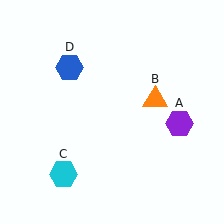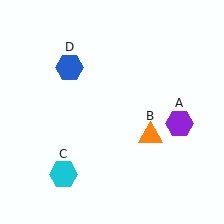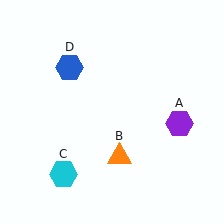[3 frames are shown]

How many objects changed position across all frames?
1 object changed position: orange triangle (object B).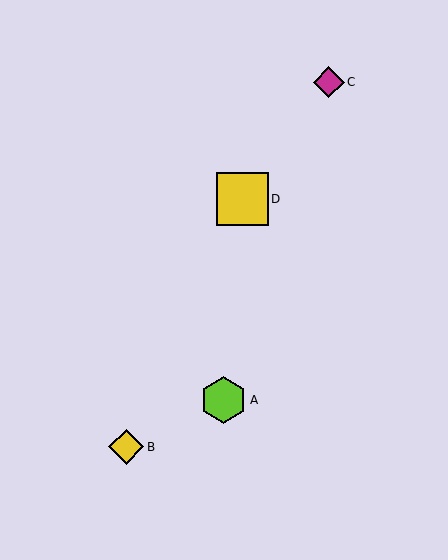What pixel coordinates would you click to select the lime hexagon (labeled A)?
Click at (223, 400) to select the lime hexagon A.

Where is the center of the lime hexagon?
The center of the lime hexagon is at (223, 400).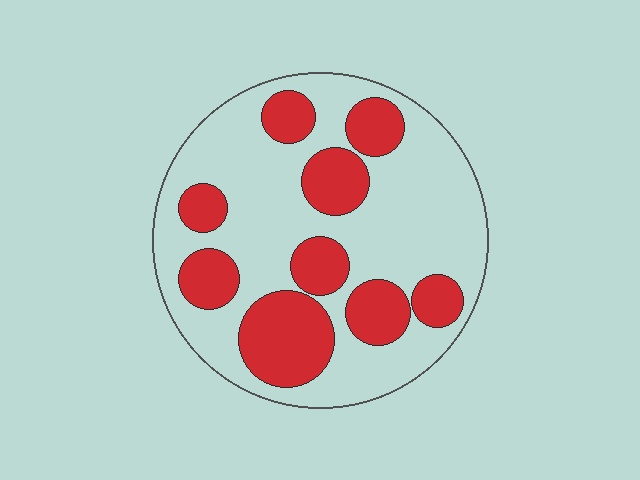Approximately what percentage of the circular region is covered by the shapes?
Approximately 35%.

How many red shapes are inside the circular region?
9.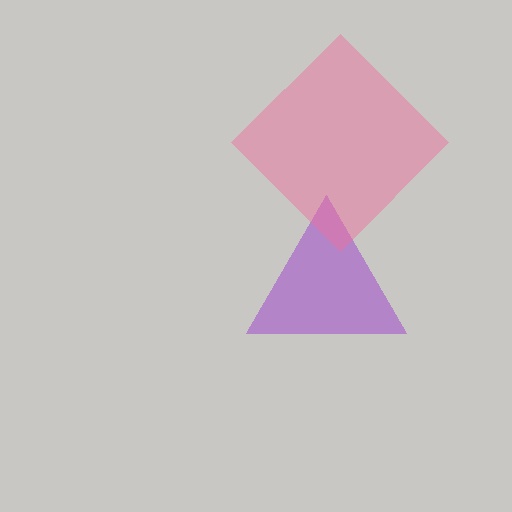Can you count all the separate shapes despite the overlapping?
Yes, there are 2 separate shapes.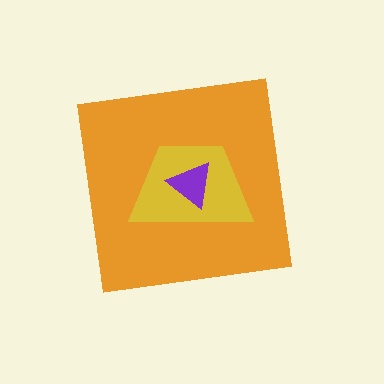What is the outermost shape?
The orange square.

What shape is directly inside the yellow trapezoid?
The purple triangle.